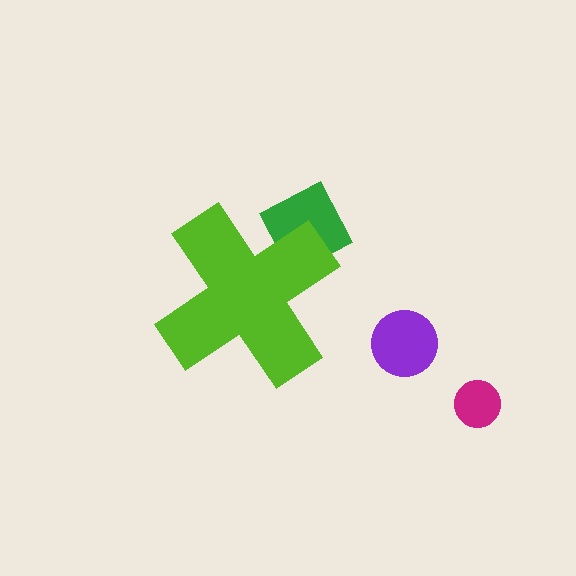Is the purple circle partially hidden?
No, the purple circle is fully visible.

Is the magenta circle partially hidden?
No, the magenta circle is fully visible.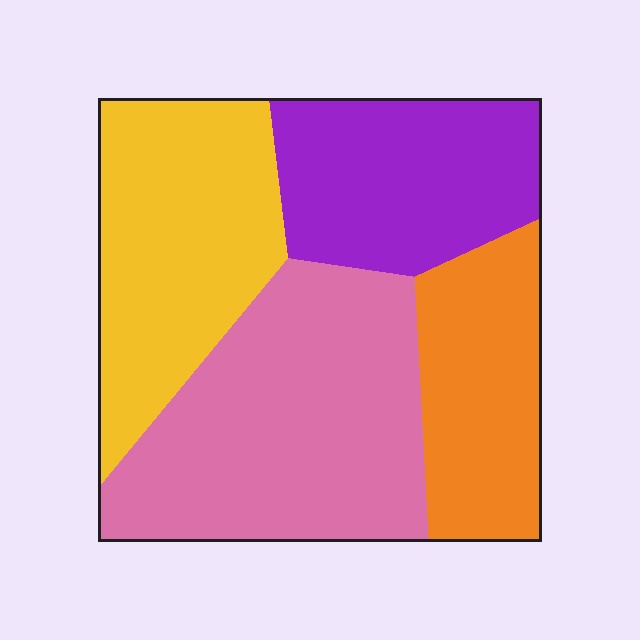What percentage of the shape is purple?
Purple takes up about one fifth (1/5) of the shape.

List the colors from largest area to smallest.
From largest to smallest: pink, yellow, purple, orange.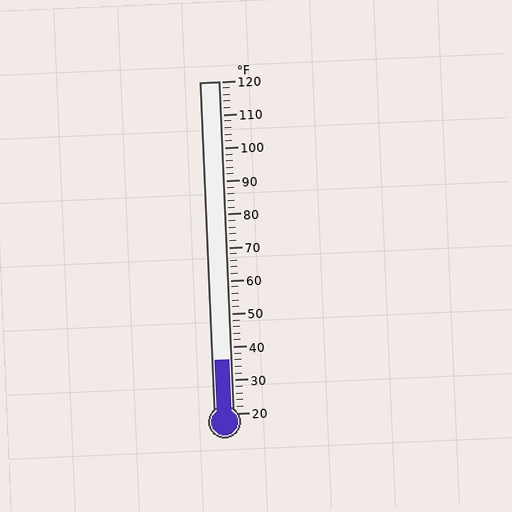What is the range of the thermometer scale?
The thermometer scale ranges from 20°F to 120°F.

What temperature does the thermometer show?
The thermometer shows approximately 36°F.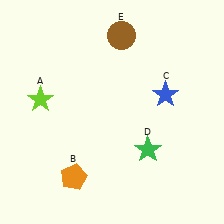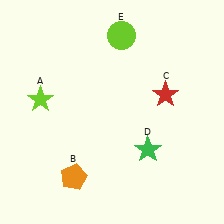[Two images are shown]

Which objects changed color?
C changed from blue to red. E changed from brown to lime.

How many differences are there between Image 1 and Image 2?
There are 2 differences between the two images.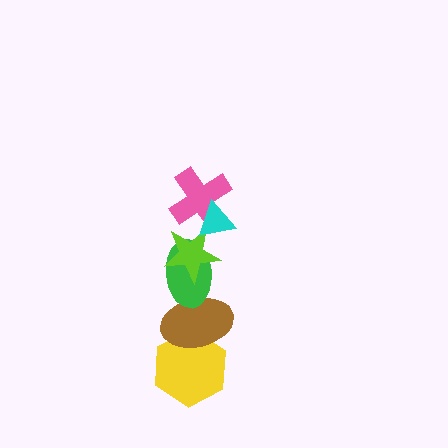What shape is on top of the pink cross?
The cyan triangle is on top of the pink cross.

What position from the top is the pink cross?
The pink cross is 2nd from the top.